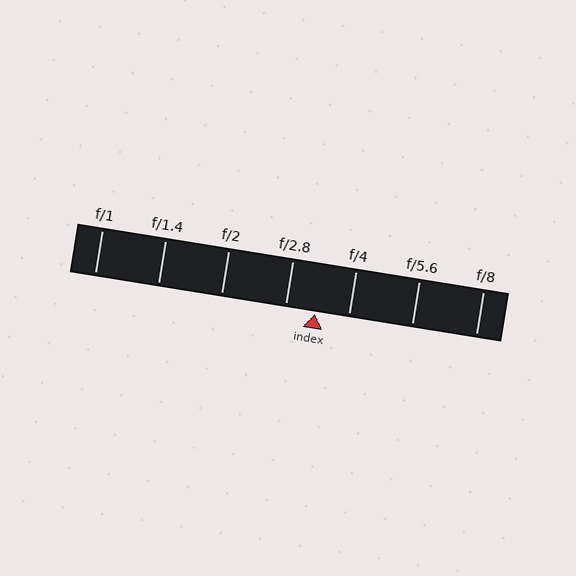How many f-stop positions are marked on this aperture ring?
There are 7 f-stop positions marked.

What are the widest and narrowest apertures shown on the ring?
The widest aperture shown is f/1 and the narrowest is f/8.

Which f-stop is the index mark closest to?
The index mark is closest to f/2.8.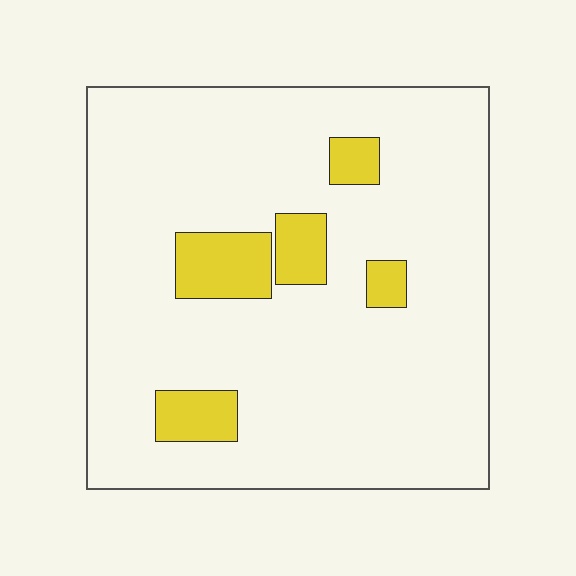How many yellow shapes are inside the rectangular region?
5.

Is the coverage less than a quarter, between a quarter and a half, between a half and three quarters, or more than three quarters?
Less than a quarter.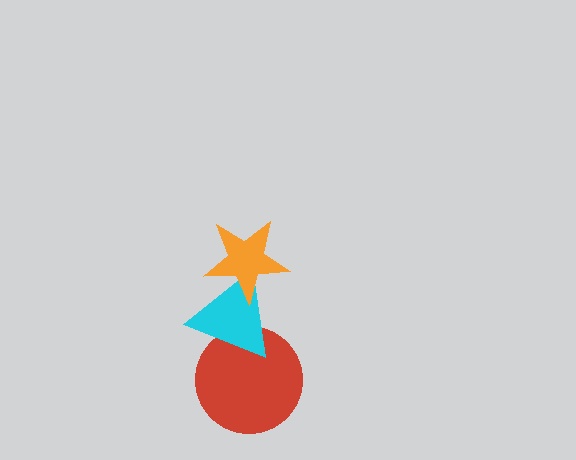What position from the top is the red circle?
The red circle is 3rd from the top.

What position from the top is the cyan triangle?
The cyan triangle is 2nd from the top.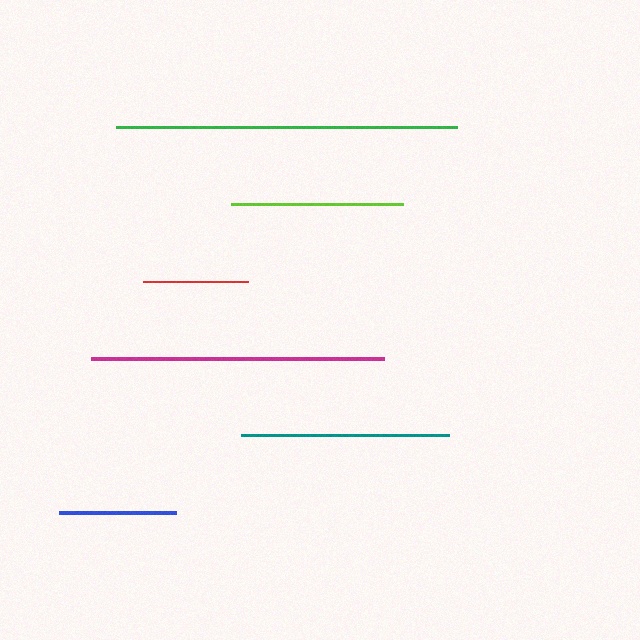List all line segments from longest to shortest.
From longest to shortest: green, magenta, teal, lime, blue, red.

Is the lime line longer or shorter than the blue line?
The lime line is longer than the blue line.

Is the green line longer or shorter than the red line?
The green line is longer than the red line.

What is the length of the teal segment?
The teal segment is approximately 208 pixels long.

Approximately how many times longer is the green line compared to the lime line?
The green line is approximately 2.0 times the length of the lime line.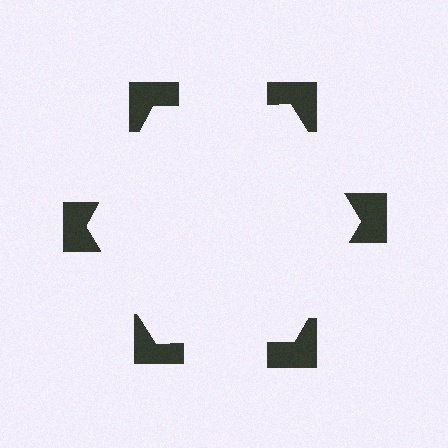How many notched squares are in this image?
There are 6 — one at each vertex of the illusory hexagon.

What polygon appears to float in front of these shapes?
An illusory hexagon — its edges are inferred from the aligned wedge cuts in the notched squares, not physically drawn.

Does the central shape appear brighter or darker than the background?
It typically appears slightly brighter than the background, even though no actual brightness change is drawn.